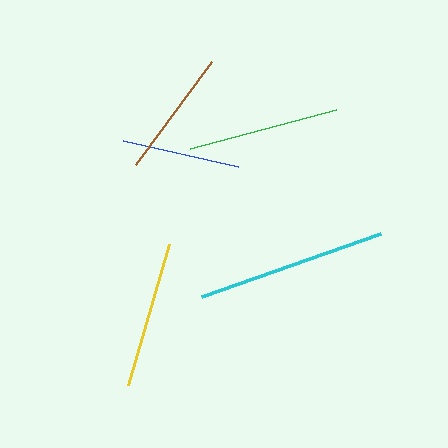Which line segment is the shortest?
The blue line is the shortest at approximately 118 pixels.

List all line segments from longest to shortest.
From longest to shortest: cyan, green, yellow, brown, blue.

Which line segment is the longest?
The cyan line is the longest at approximately 191 pixels.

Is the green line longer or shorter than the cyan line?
The cyan line is longer than the green line.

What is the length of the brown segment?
The brown segment is approximately 128 pixels long.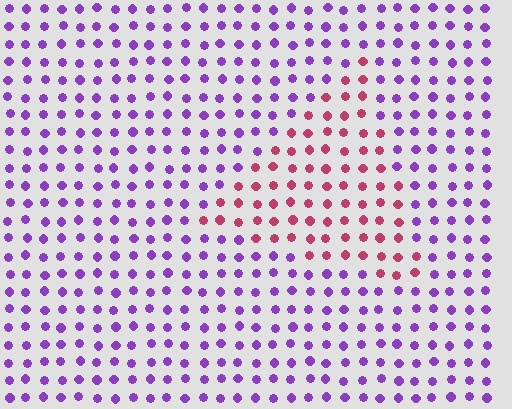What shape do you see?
I see a triangle.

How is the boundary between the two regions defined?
The boundary is defined purely by a slight shift in hue (about 59 degrees). Spacing, size, and orientation are identical on both sides.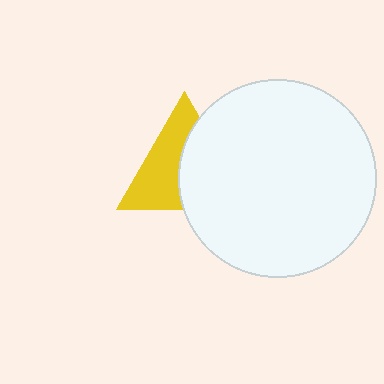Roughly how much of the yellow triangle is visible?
About half of it is visible (roughly 51%).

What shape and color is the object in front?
The object in front is a white circle.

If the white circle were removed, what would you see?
You would see the complete yellow triangle.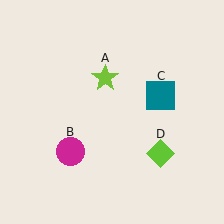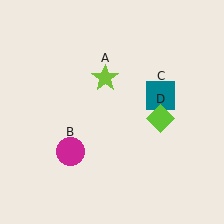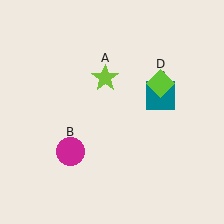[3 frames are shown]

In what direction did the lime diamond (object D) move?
The lime diamond (object D) moved up.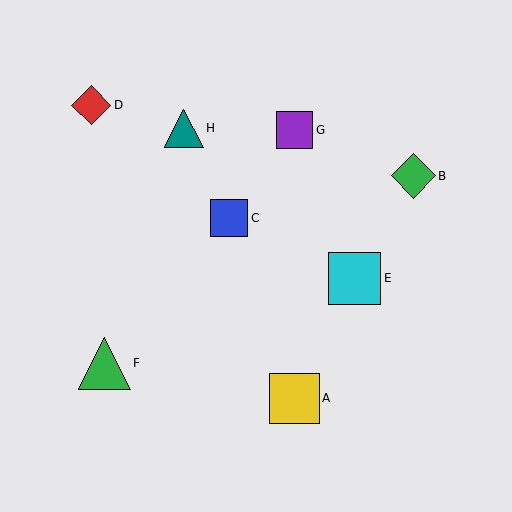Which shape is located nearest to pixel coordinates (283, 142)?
The purple square (labeled G) at (294, 130) is nearest to that location.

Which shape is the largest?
The cyan square (labeled E) is the largest.